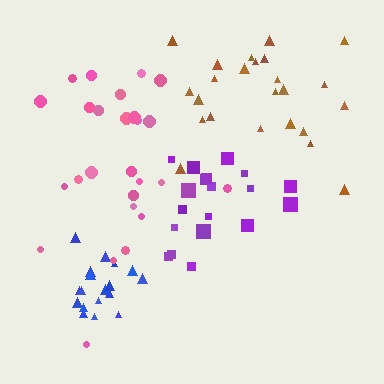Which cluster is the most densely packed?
Blue.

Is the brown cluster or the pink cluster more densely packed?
Pink.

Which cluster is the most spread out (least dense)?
Brown.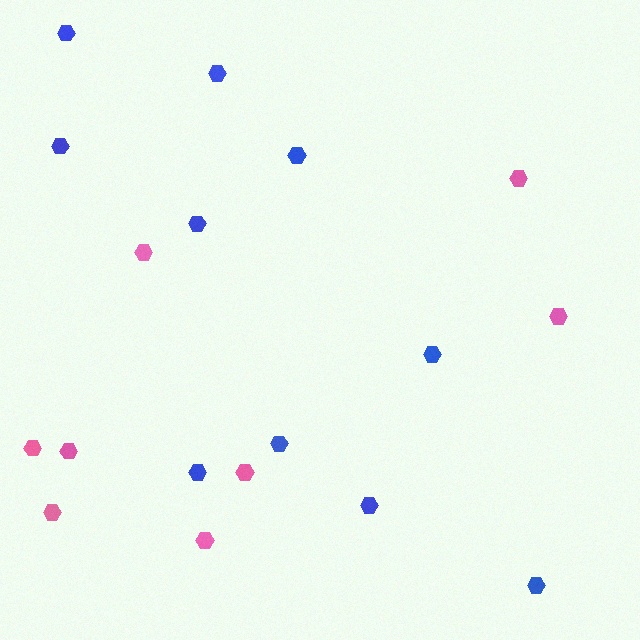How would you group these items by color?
There are 2 groups: one group of blue hexagons (10) and one group of pink hexagons (8).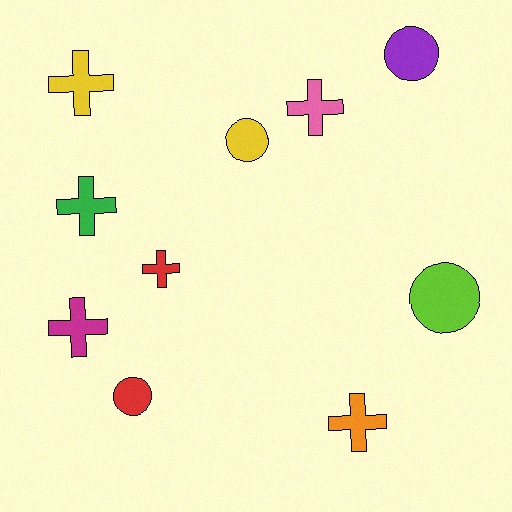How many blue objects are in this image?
There are no blue objects.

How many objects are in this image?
There are 10 objects.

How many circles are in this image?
There are 4 circles.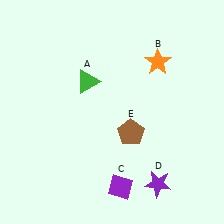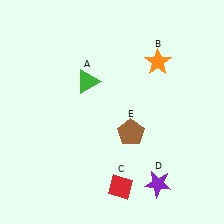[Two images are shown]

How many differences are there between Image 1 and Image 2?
There is 1 difference between the two images.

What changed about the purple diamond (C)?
In Image 1, C is purple. In Image 2, it changed to red.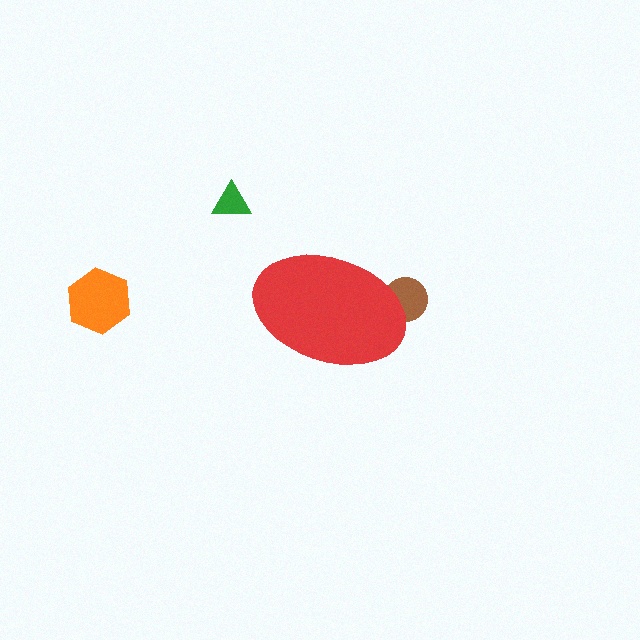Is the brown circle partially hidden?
Yes, the brown circle is partially hidden behind the red ellipse.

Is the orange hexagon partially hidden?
No, the orange hexagon is fully visible.